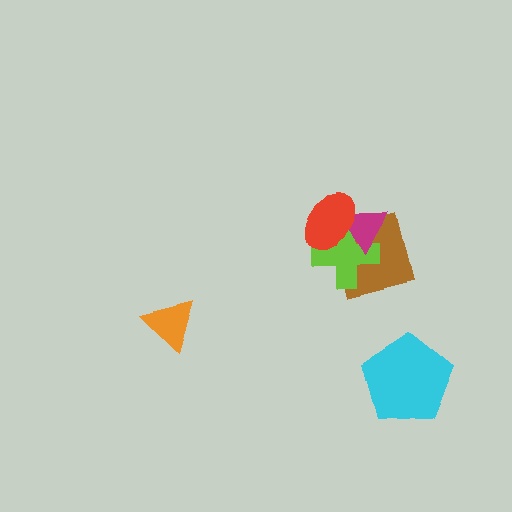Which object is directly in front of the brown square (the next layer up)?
The lime cross is directly in front of the brown square.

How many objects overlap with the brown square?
3 objects overlap with the brown square.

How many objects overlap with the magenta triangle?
3 objects overlap with the magenta triangle.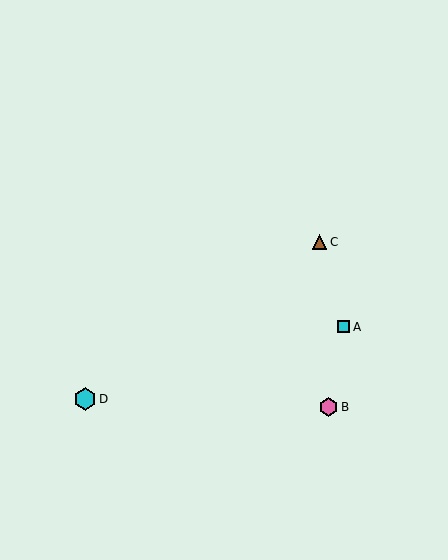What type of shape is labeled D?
Shape D is a cyan hexagon.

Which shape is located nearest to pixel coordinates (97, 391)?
The cyan hexagon (labeled D) at (85, 399) is nearest to that location.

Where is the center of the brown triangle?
The center of the brown triangle is at (320, 242).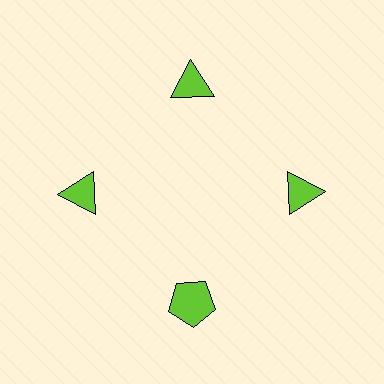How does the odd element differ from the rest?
It has a different shape: pentagon instead of triangle.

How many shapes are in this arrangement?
There are 4 shapes arranged in a ring pattern.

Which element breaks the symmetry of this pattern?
The lime pentagon at roughly the 6 o'clock position breaks the symmetry. All other shapes are lime triangles.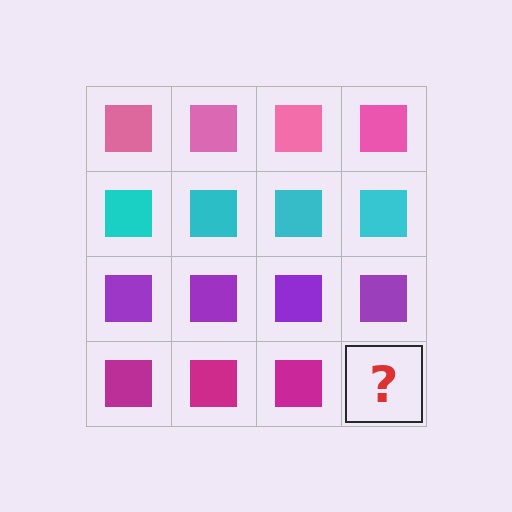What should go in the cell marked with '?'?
The missing cell should contain a magenta square.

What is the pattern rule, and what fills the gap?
The rule is that each row has a consistent color. The gap should be filled with a magenta square.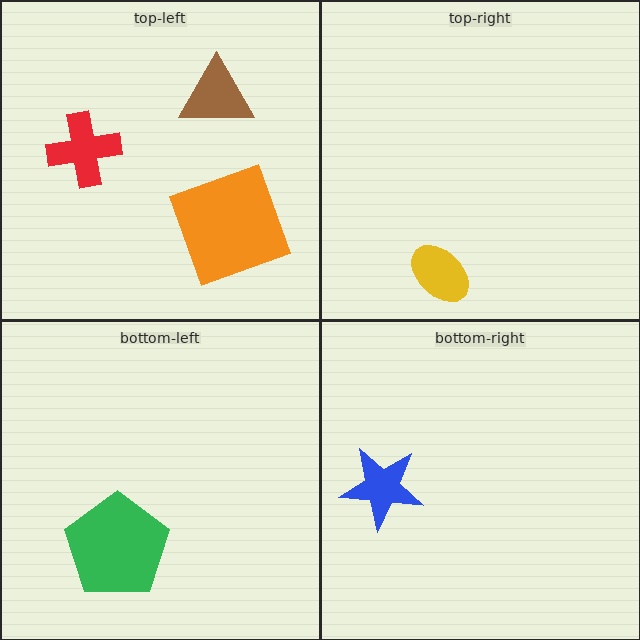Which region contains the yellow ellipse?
The top-right region.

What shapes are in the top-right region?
The yellow ellipse.